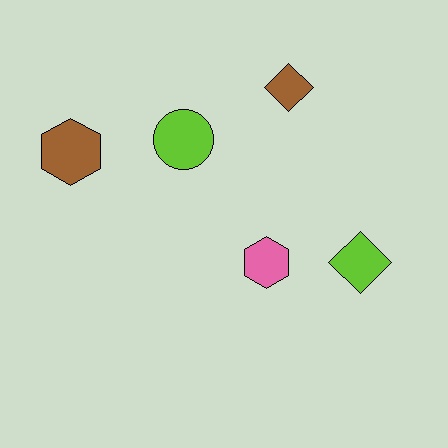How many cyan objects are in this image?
There are no cyan objects.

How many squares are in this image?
There are no squares.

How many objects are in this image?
There are 5 objects.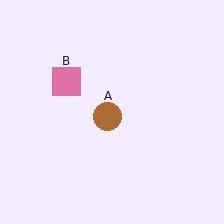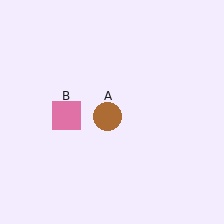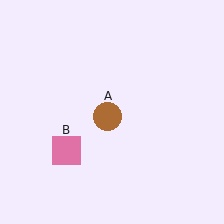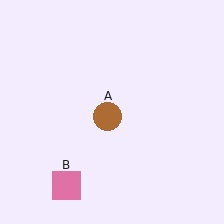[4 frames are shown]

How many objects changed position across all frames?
1 object changed position: pink square (object B).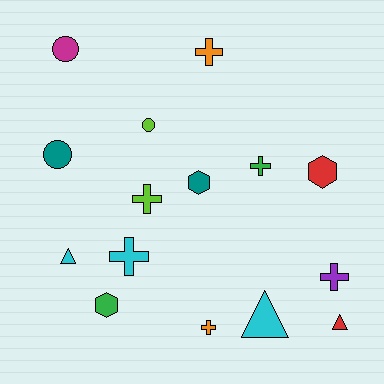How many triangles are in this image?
There are 3 triangles.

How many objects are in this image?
There are 15 objects.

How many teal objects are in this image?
There are 2 teal objects.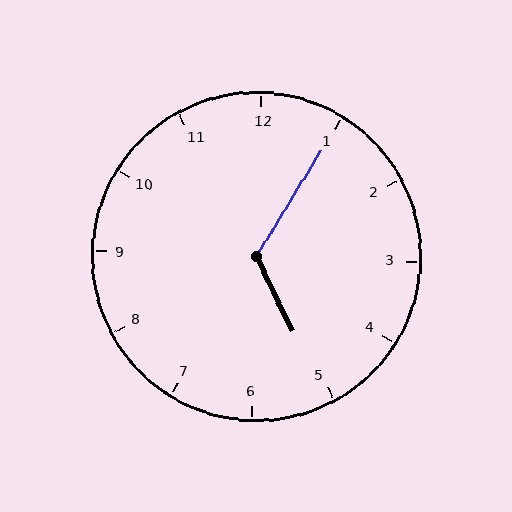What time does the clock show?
5:05.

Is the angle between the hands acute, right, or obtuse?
It is obtuse.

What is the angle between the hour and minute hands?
Approximately 122 degrees.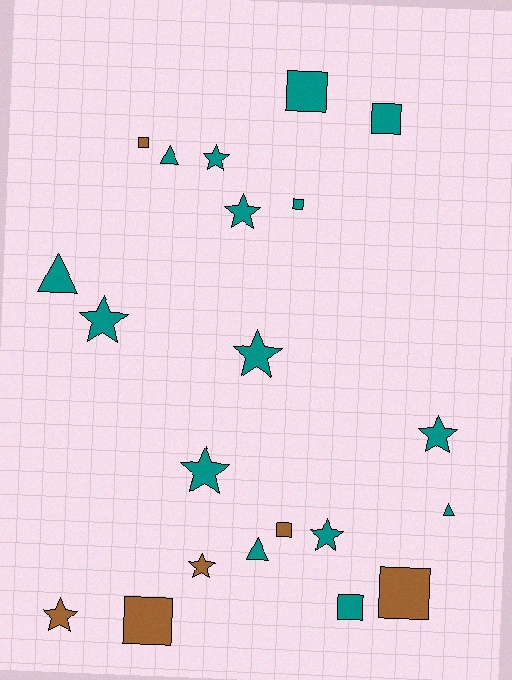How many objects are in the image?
There are 21 objects.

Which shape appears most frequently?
Star, with 9 objects.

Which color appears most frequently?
Teal, with 15 objects.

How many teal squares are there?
There are 4 teal squares.